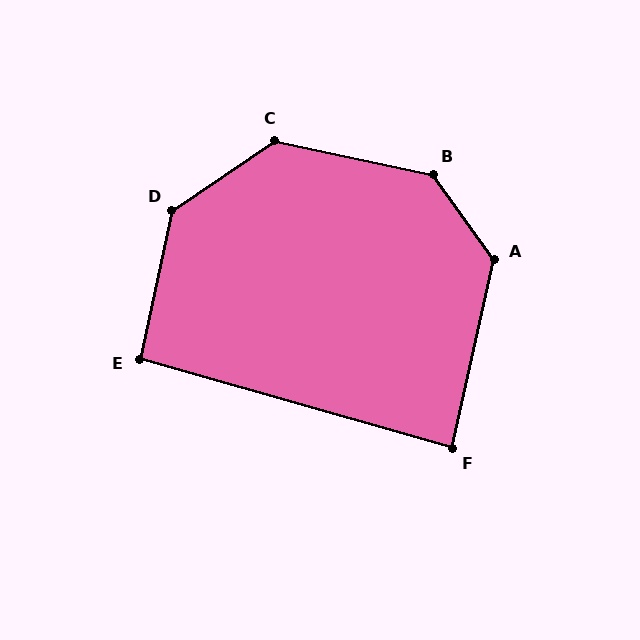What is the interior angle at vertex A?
Approximately 132 degrees (obtuse).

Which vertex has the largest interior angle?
B, at approximately 138 degrees.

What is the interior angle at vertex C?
Approximately 134 degrees (obtuse).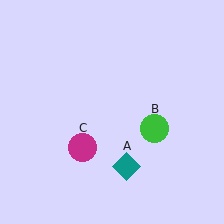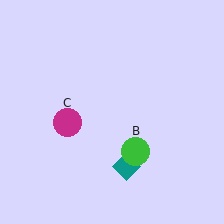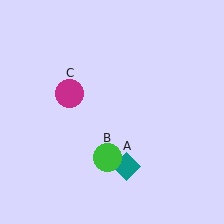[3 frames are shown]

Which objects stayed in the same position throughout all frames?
Teal diamond (object A) remained stationary.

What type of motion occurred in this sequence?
The green circle (object B), magenta circle (object C) rotated clockwise around the center of the scene.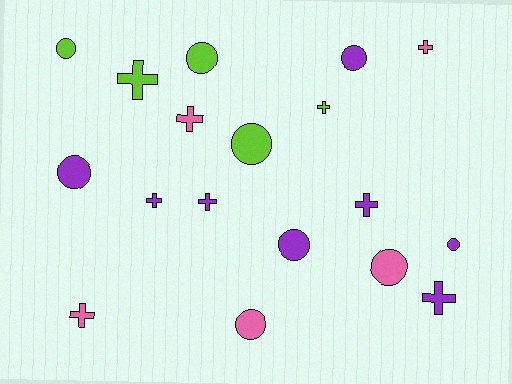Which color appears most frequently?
Purple, with 8 objects.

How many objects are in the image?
There are 18 objects.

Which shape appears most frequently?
Circle, with 9 objects.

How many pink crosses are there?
There are 3 pink crosses.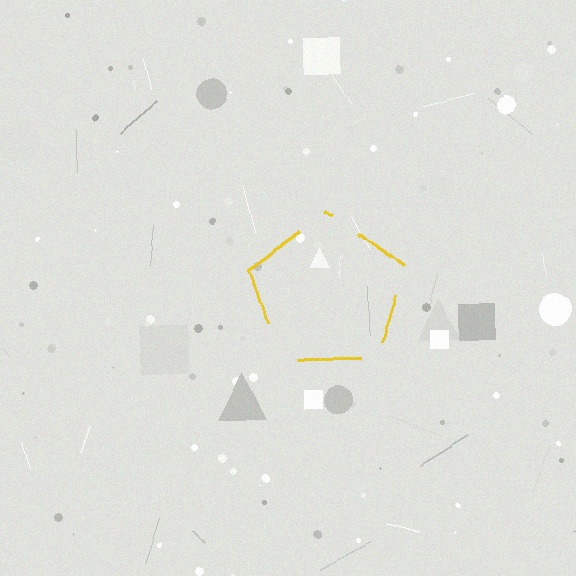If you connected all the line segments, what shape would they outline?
They would outline a pentagon.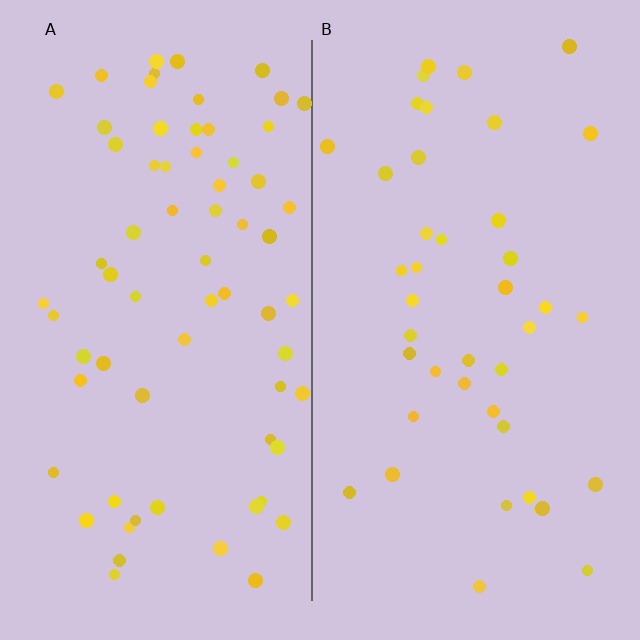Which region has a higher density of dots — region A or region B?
A (the left).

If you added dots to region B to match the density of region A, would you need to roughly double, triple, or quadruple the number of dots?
Approximately double.